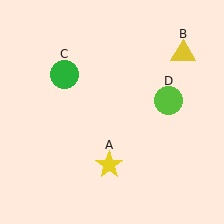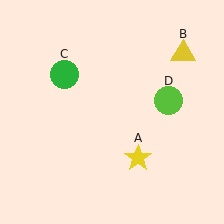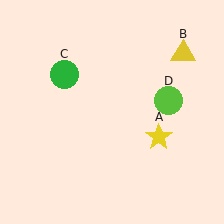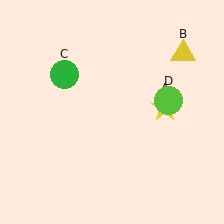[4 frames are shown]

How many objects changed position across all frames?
1 object changed position: yellow star (object A).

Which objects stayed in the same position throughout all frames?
Yellow triangle (object B) and green circle (object C) and lime circle (object D) remained stationary.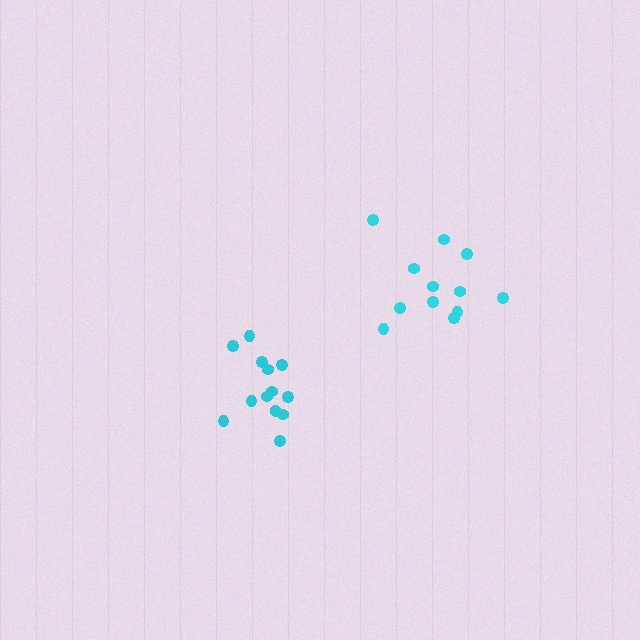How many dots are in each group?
Group 1: 14 dots, Group 2: 12 dots (26 total).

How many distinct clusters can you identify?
There are 2 distinct clusters.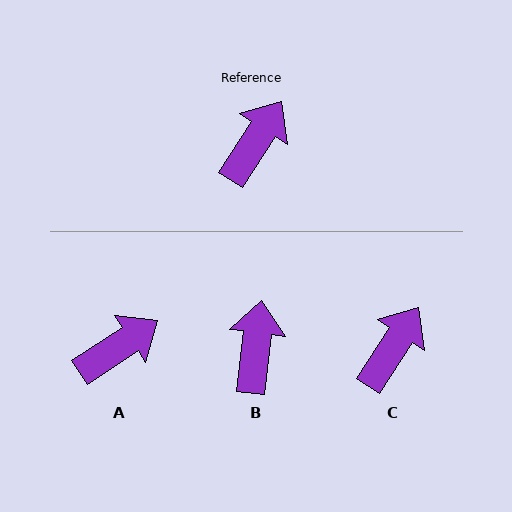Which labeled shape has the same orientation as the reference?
C.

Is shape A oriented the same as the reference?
No, it is off by about 24 degrees.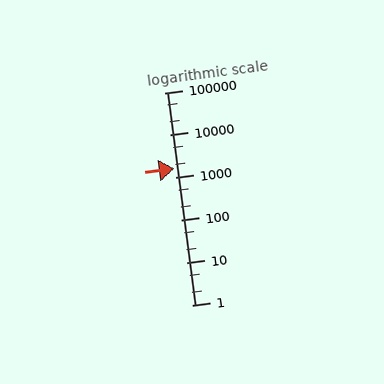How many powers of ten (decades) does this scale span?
The scale spans 5 decades, from 1 to 100000.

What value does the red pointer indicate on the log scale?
The pointer indicates approximately 1600.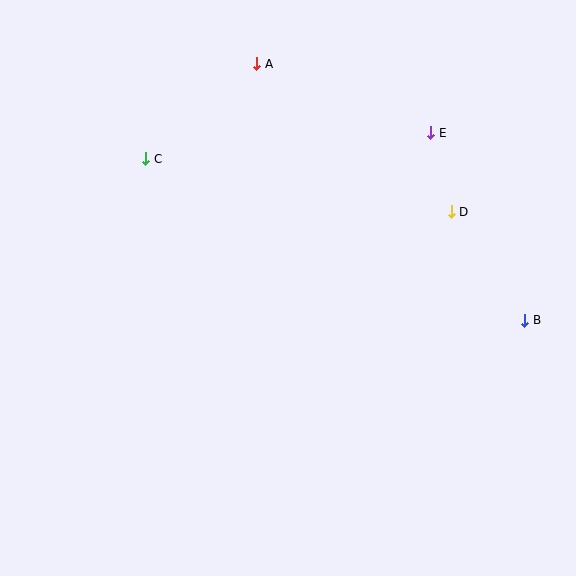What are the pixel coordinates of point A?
Point A is at (257, 64).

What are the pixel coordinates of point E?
Point E is at (431, 133).